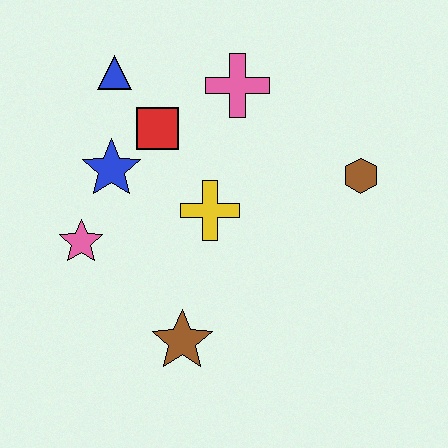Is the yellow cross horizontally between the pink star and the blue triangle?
No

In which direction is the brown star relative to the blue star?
The brown star is below the blue star.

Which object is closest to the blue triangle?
The red square is closest to the blue triangle.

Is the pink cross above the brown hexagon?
Yes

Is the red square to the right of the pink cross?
No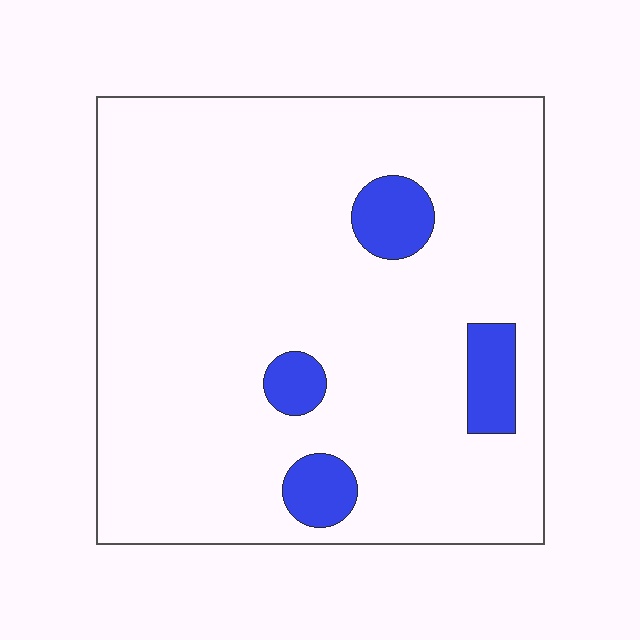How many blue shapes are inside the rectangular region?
4.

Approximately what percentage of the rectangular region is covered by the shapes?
Approximately 10%.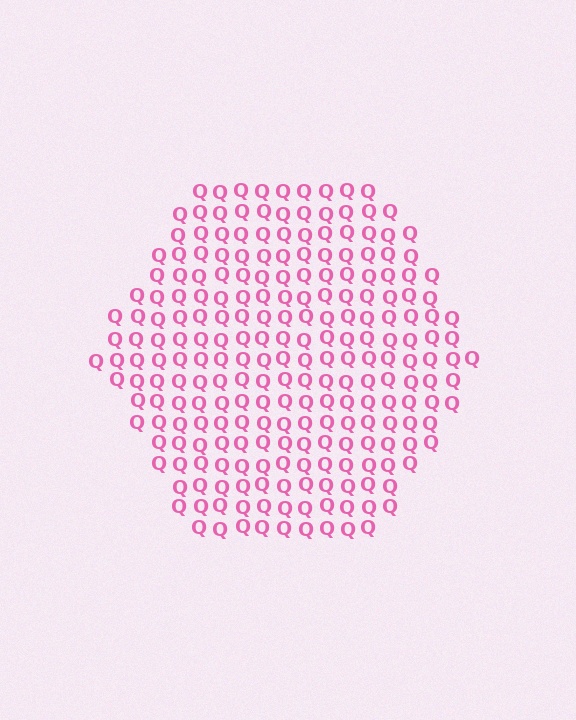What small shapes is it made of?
It is made of small letter Q's.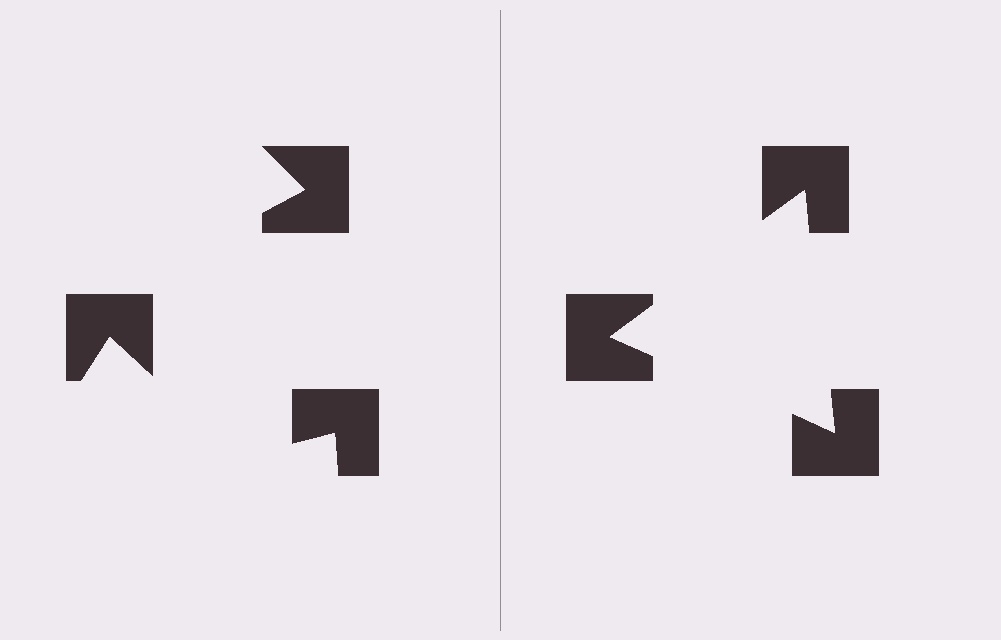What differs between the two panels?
The notched squares are positioned identically on both sides; only the wedge orientations differ. On the right they align to a triangle; on the left they are misaligned.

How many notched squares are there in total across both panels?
6 — 3 on each side.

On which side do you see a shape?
An illusory triangle appears on the right side. On the left side the wedge cuts are rotated, so no coherent shape forms.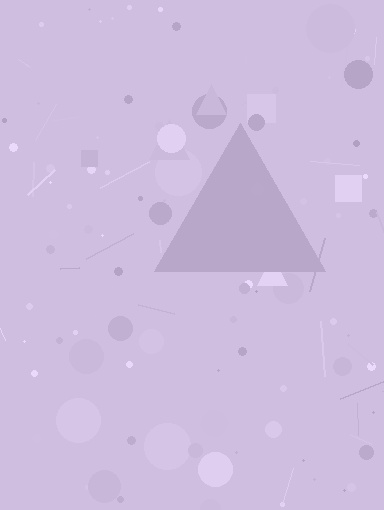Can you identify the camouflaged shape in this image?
The camouflaged shape is a triangle.